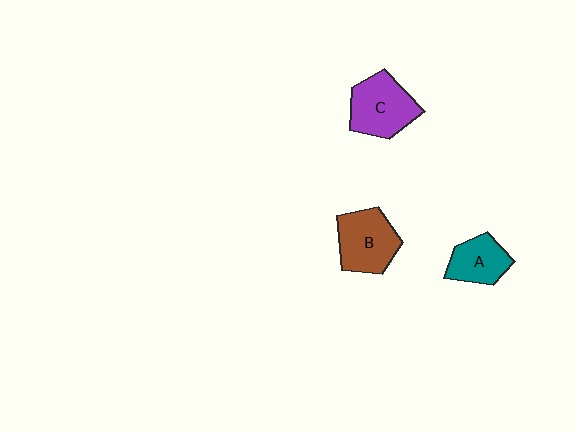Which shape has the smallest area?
Shape A (teal).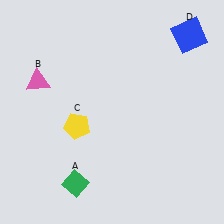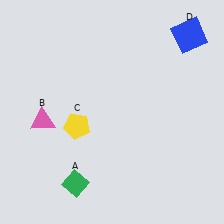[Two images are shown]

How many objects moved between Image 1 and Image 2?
1 object moved between the two images.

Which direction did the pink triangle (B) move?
The pink triangle (B) moved down.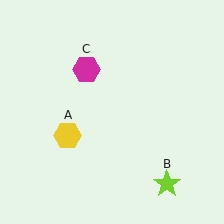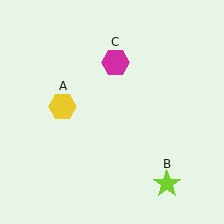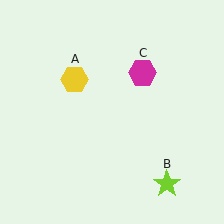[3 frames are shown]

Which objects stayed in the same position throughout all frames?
Lime star (object B) remained stationary.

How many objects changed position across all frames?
2 objects changed position: yellow hexagon (object A), magenta hexagon (object C).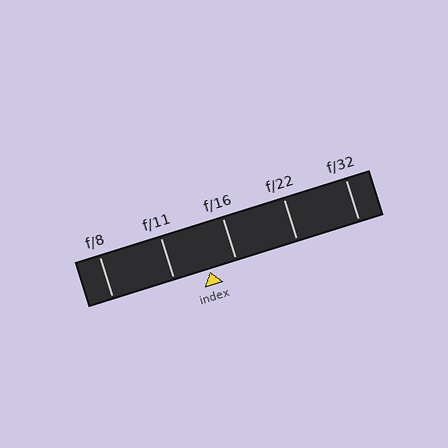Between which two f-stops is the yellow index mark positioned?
The index mark is between f/11 and f/16.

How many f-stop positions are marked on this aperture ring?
There are 5 f-stop positions marked.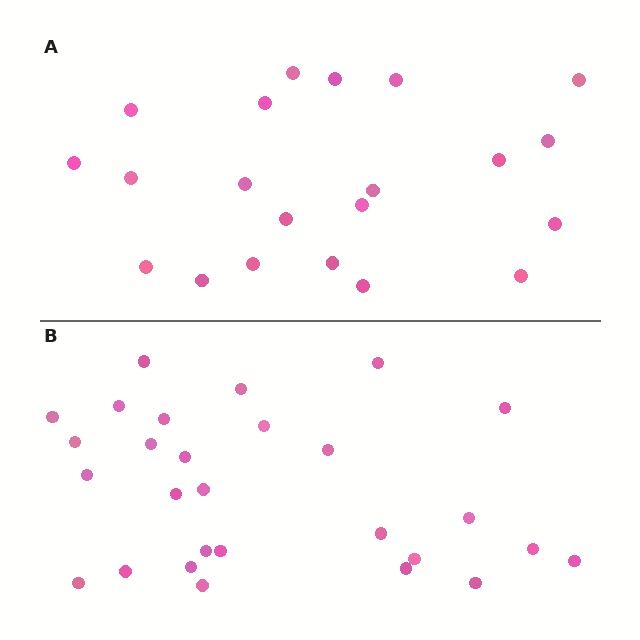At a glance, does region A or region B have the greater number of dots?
Region B (the bottom region) has more dots.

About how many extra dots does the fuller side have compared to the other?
Region B has roughly 8 or so more dots than region A.